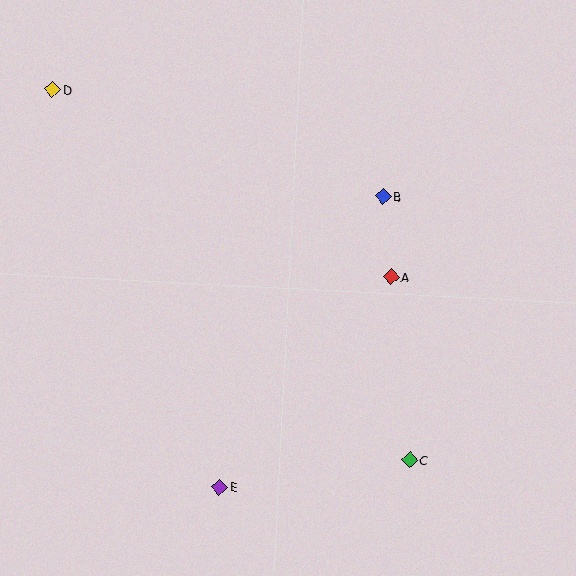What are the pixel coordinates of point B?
Point B is at (383, 196).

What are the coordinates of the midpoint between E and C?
The midpoint between E and C is at (315, 473).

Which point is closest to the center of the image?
Point A at (391, 277) is closest to the center.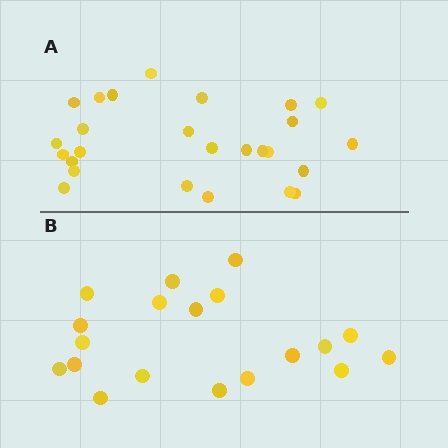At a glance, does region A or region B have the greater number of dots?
Region A (the top region) has more dots.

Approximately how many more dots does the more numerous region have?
Region A has roughly 8 or so more dots than region B.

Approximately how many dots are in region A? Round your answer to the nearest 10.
About 30 dots. (The exact count is 26, which rounds to 30.)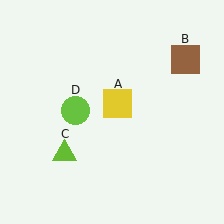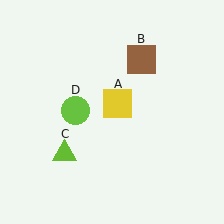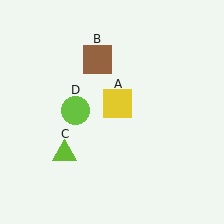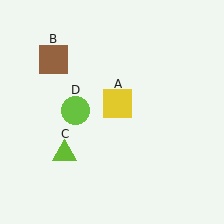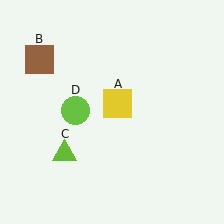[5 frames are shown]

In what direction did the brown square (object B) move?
The brown square (object B) moved left.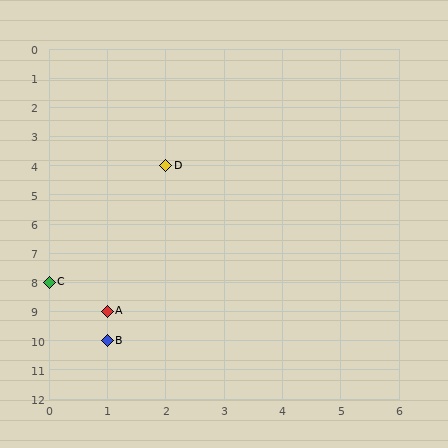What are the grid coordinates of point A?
Point A is at grid coordinates (1, 9).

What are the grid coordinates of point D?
Point D is at grid coordinates (2, 4).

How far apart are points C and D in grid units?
Points C and D are 2 columns and 4 rows apart (about 4.5 grid units diagonally).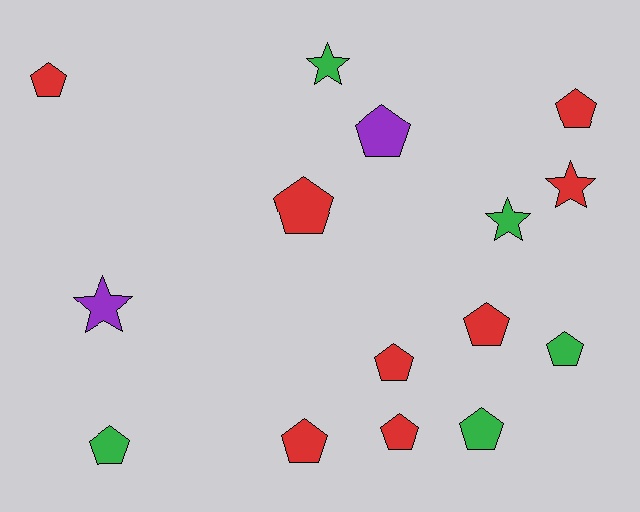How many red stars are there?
There is 1 red star.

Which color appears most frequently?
Red, with 8 objects.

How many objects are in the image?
There are 15 objects.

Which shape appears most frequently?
Pentagon, with 11 objects.